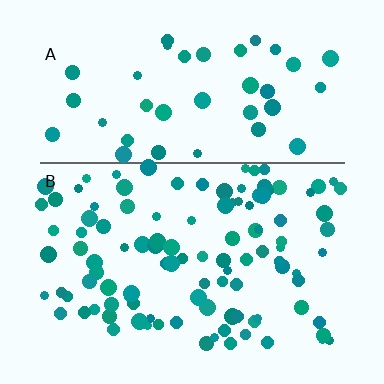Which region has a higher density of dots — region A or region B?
B (the bottom).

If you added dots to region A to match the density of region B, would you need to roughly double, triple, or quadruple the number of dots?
Approximately double.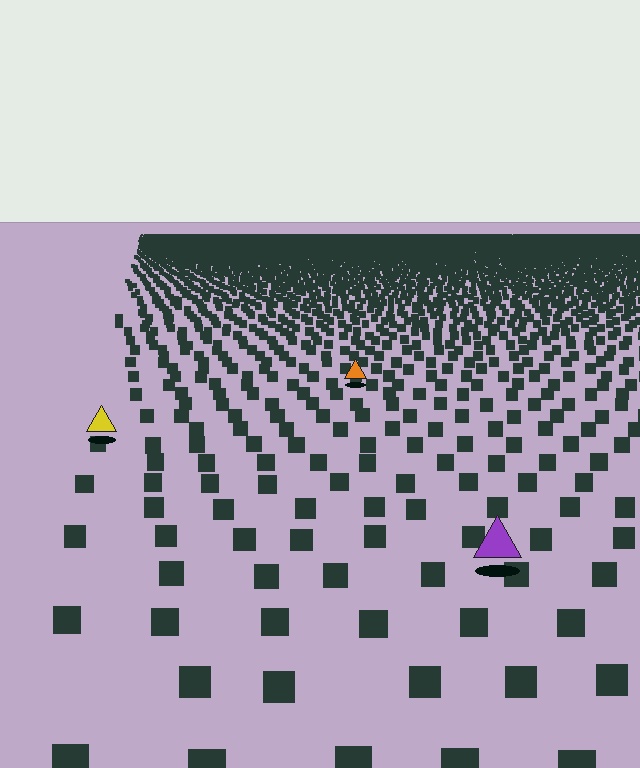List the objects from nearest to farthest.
From nearest to farthest: the purple triangle, the yellow triangle, the orange triangle.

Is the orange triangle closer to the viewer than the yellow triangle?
No. The yellow triangle is closer — you can tell from the texture gradient: the ground texture is coarser near it.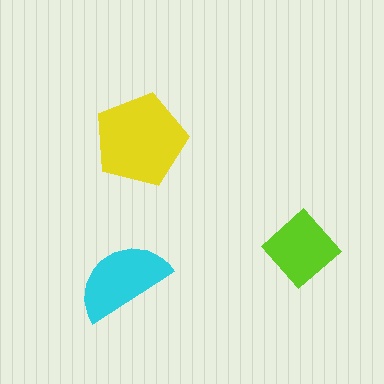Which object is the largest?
The yellow pentagon.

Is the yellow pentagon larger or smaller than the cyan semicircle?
Larger.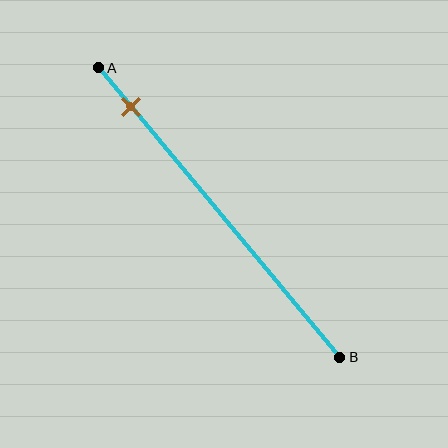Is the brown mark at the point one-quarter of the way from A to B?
No, the mark is at about 15% from A, not at the 25% one-quarter point.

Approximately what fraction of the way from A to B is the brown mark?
The brown mark is approximately 15% of the way from A to B.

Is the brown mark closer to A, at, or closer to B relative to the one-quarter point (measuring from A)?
The brown mark is closer to point A than the one-quarter point of segment AB.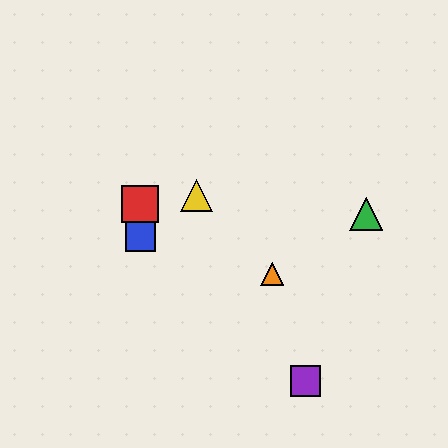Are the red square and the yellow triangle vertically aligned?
No, the red square is at x≈140 and the yellow triangle is at x≈197.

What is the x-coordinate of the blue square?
The blue square is at x≈140.